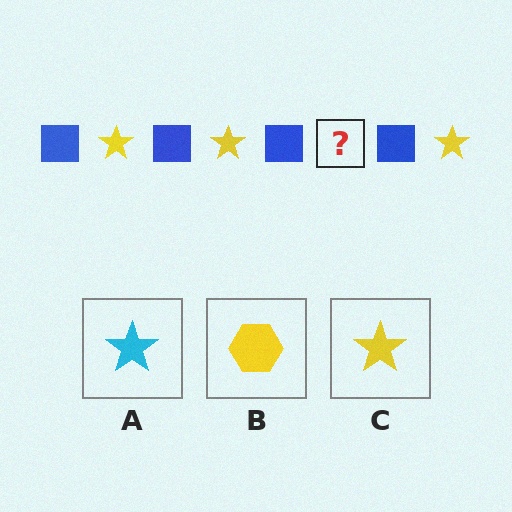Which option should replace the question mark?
Option C.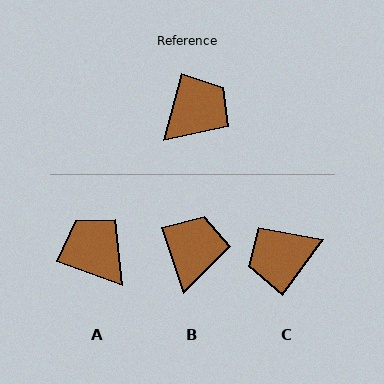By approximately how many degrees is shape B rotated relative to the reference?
Approximately 33 degrees counter-clockwise.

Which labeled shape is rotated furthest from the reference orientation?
C, about 158 degrees away.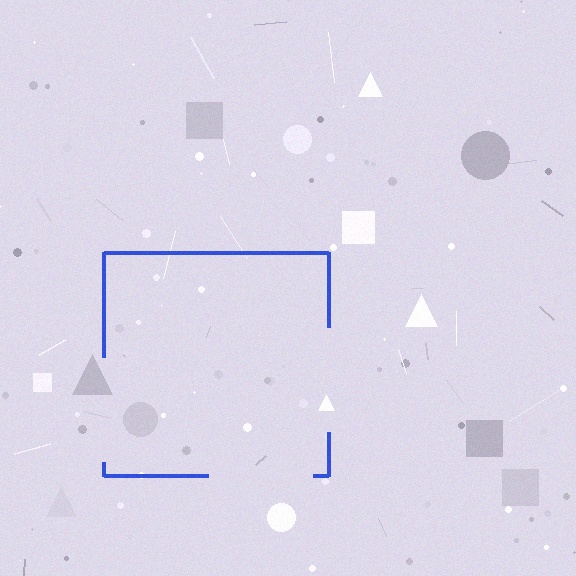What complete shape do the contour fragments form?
The contour fragments form a square.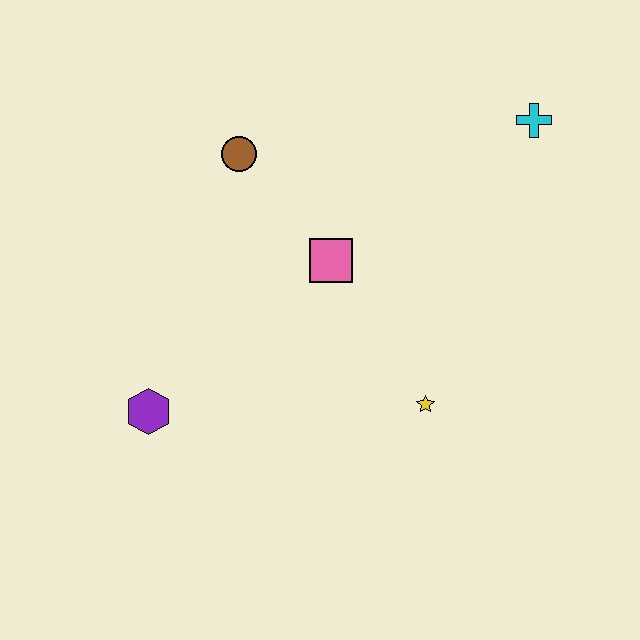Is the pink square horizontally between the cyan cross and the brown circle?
Yes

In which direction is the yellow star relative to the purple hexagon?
The yellow star is to the right of the purple hexagon.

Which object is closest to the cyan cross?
The pink square is closest to the cyan cross.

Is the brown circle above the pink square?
Yes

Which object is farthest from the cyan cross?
The purple hexagon is farthest from the cyan cross.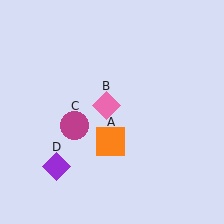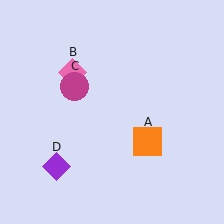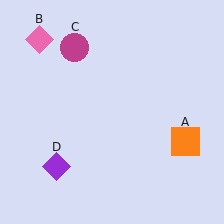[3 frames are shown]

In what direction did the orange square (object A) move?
The orange square (object A) moved right.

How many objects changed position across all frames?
3 objects changed position: orange square (object A), pink diamond (object B), magenta circle (object C).